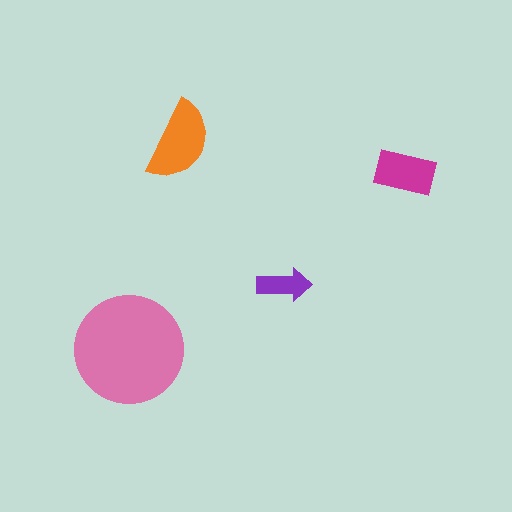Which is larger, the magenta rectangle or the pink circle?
The pink circle.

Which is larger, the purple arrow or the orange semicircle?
The orange semicircle.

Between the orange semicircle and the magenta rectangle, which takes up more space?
The orange semicircle.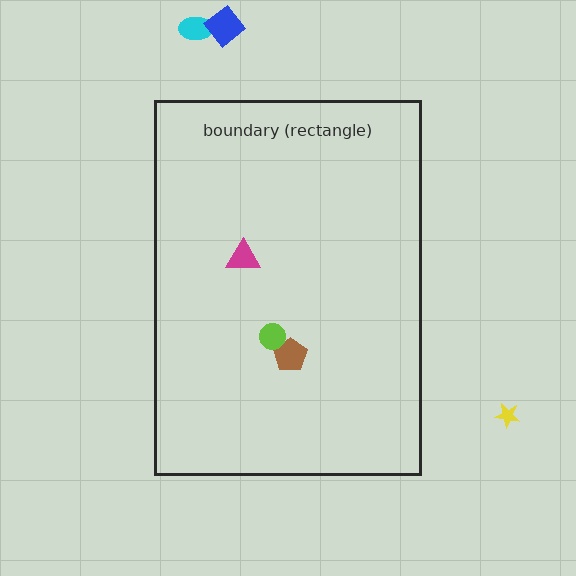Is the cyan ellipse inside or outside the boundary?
Outside.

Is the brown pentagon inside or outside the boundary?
Inside.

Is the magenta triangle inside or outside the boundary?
Inside.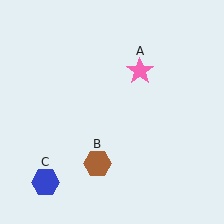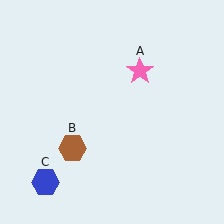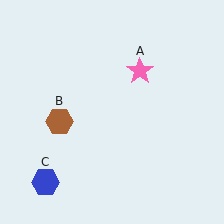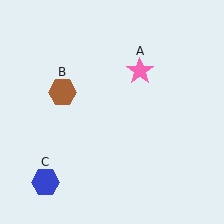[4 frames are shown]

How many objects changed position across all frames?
1 object changed position: brown hexagon (object B).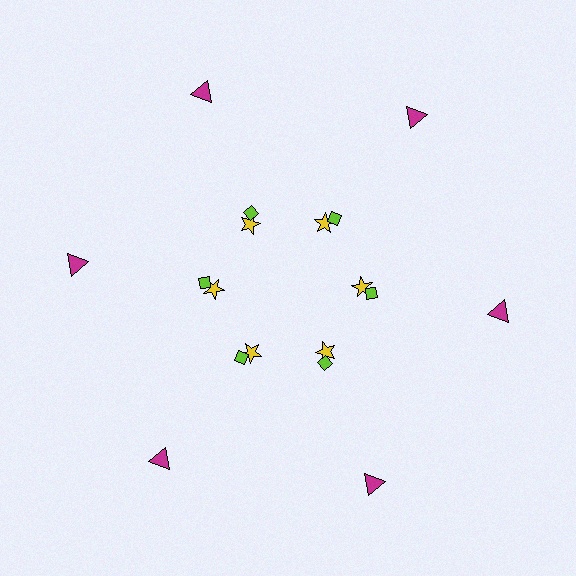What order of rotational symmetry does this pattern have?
This pattern has 6-fold rotational symmetry.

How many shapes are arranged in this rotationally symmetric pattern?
There are 18 shapes, arranged in 6 groups of 3.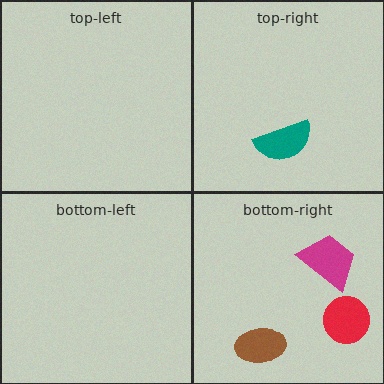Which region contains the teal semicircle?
The top-right region.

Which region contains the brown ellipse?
The bottom-right region.